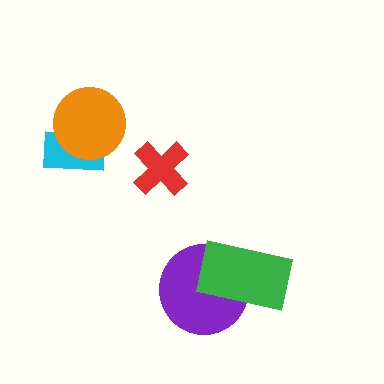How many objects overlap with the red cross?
0 objects overlap with the red cross.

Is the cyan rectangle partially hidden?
Yes, it is partially covered by another shape.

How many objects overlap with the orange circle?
1 object overlaps with the orange circle.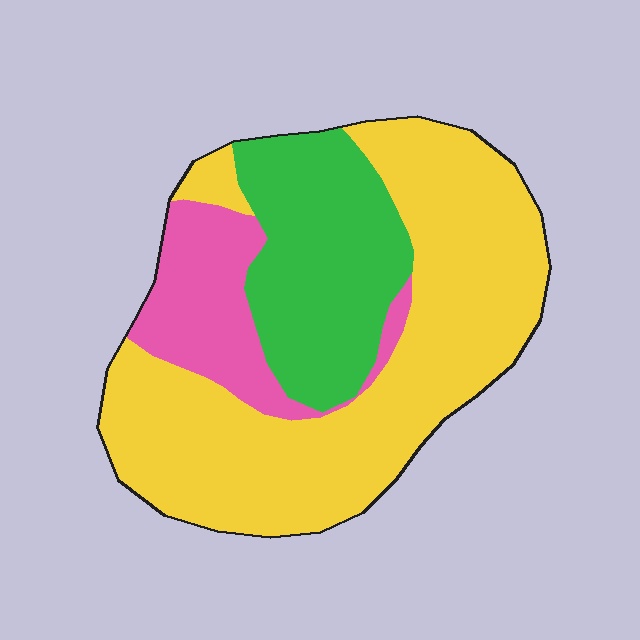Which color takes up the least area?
Pink, at roughly 15%.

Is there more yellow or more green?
Yellow.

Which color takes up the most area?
Yellow, at roughly 60%.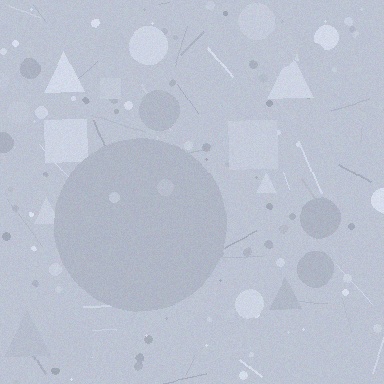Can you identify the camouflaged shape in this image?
The camouflaged shape is a circle.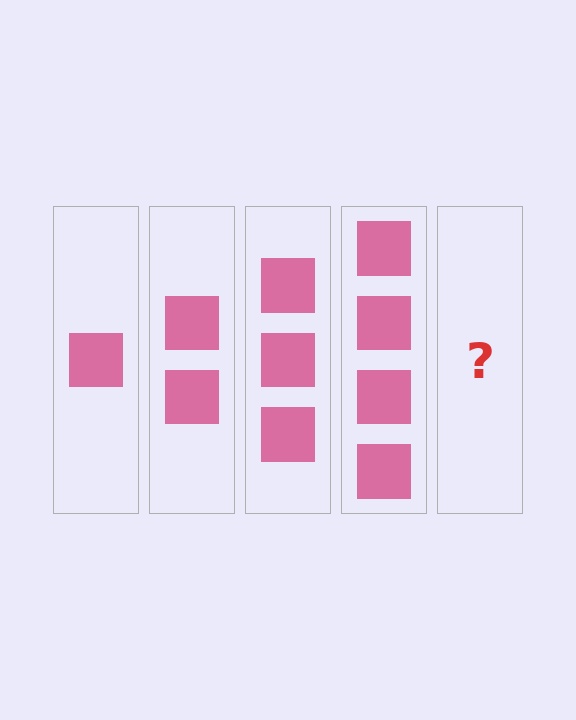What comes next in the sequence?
The next element should be 5 squares.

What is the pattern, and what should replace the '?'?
The pattern is that each step adds one more square. The '?' should be 5 squares.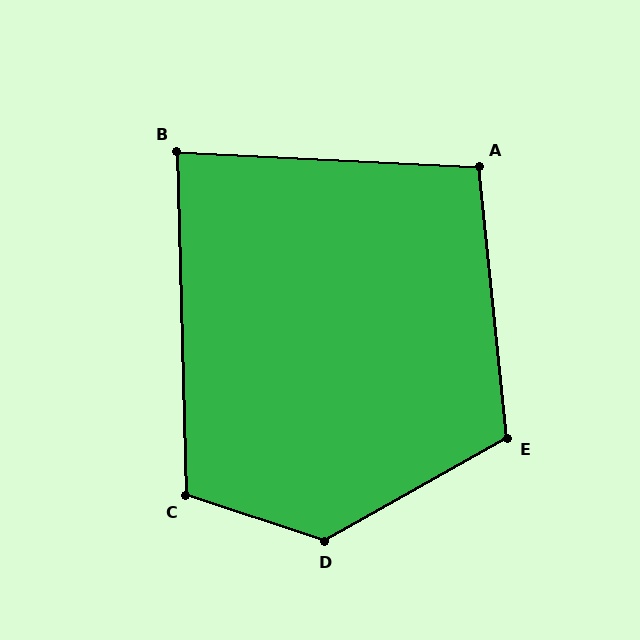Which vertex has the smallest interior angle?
B, at approximately 86 degrees.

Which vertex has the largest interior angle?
D, at approximately 132 degrees.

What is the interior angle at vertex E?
Approximately 114 degrees (obtuse).